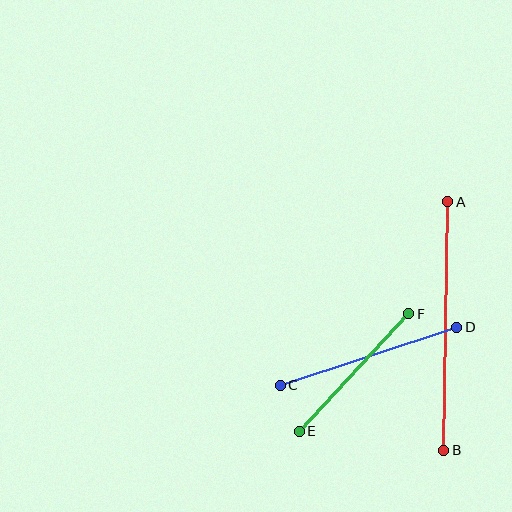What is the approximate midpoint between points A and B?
The midpoint is at approximately (446, 326) pixels.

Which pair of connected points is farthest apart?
Points A and B are farthest apart.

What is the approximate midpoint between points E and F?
The midpoint is at approximately (354, 372) pixels.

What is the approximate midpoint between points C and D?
The midpoint is at approximately (368, 356) pixels.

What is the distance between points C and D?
The distance is approximately 186 pixels.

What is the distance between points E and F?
The distance is approximately 161 pixels.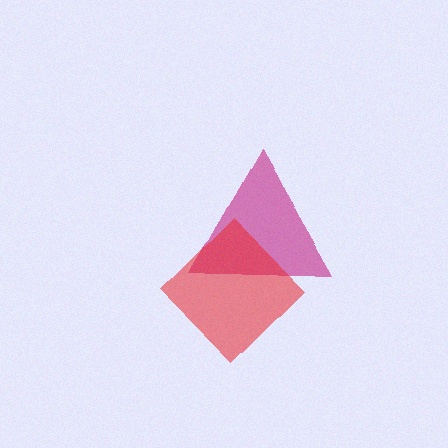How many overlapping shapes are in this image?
There are 2 overlapping shapes in the image.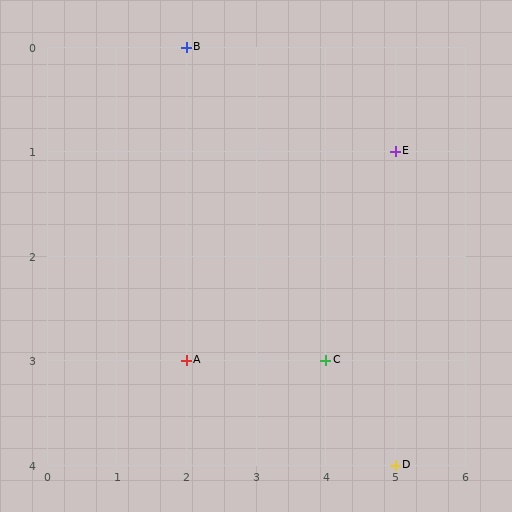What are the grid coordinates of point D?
Point D is at grid coordinates (5, 4).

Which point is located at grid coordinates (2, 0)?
Point B is at (2, 0).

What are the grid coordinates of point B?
Point B is at grid coordinates (2, 0).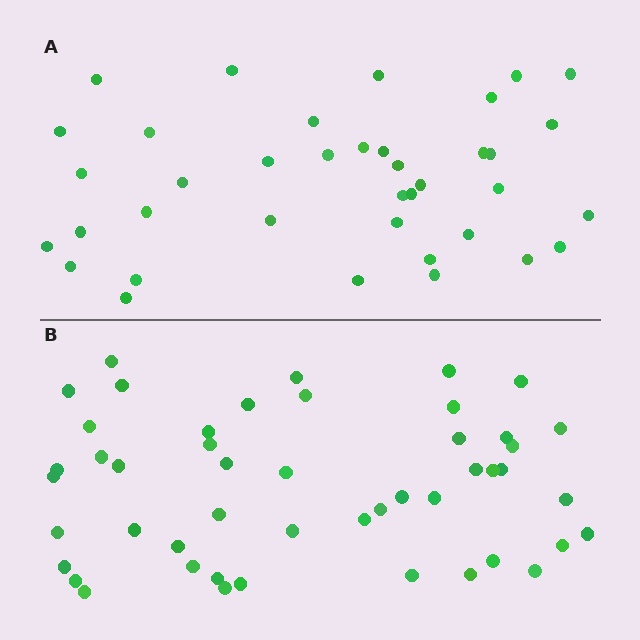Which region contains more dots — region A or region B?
Region B (the bottom region) has more dots.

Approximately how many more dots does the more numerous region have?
Region B has roughly 10 or so more dots than region A.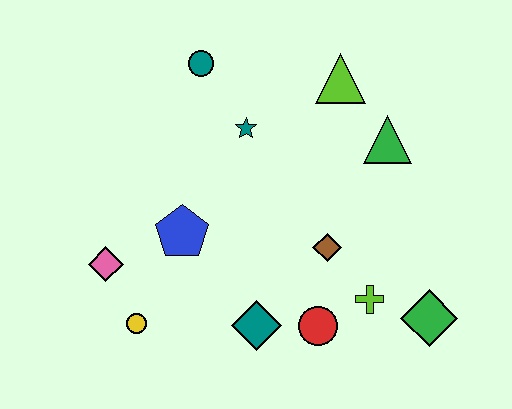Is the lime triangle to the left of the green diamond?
Yes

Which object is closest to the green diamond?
The lime cross is closest to the green diamond.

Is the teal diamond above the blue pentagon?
No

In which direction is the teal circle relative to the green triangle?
The teal circle is to the left of the green triangle.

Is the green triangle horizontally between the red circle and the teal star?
No